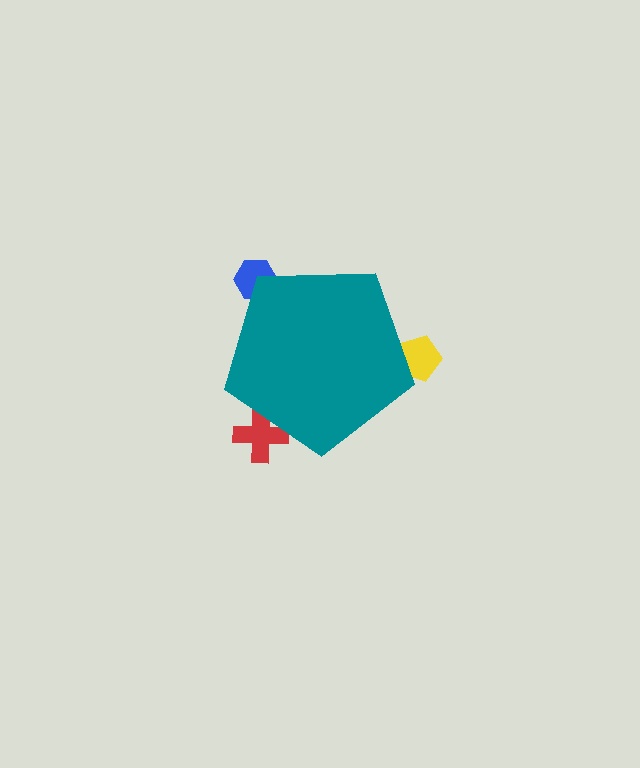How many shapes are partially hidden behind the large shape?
3 shapes are partially hidden.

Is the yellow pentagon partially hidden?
Yes, the yellow pentagon is partially hidden behind the teal pentagon.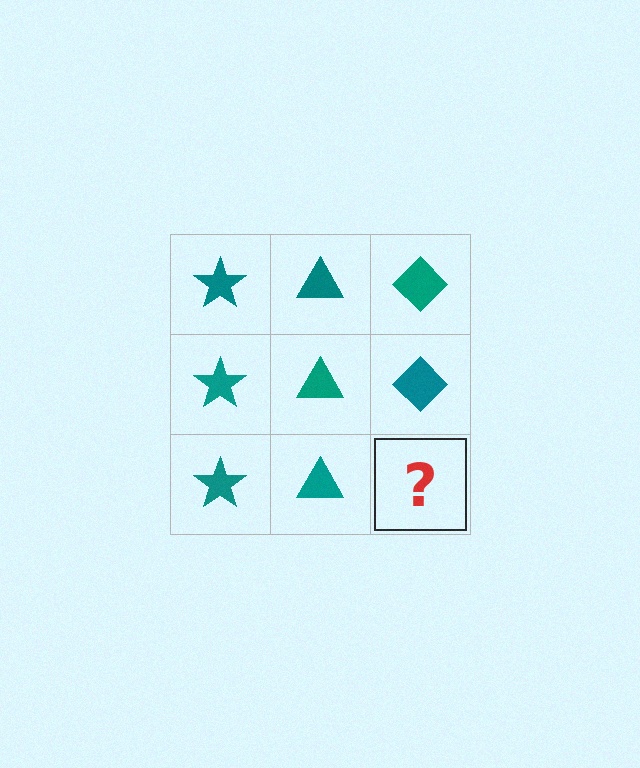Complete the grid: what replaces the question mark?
The question mark should be replaced with a teal diamond.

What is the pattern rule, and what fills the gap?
The rule is that each column has a consistent shape. The gap should be filled with a teal diamond.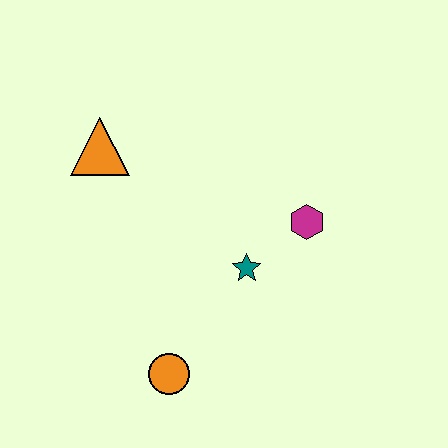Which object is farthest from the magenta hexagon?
The orange triangle is farthest from the magenta hexagon.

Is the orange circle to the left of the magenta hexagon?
Yes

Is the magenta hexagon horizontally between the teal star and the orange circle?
No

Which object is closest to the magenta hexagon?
The teal star is closest to the magenta hexagon.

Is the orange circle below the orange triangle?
Yes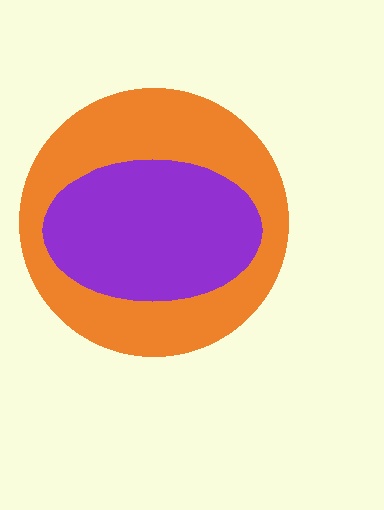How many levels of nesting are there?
2.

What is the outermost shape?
The orange circle.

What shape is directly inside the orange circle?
The purple ellipse.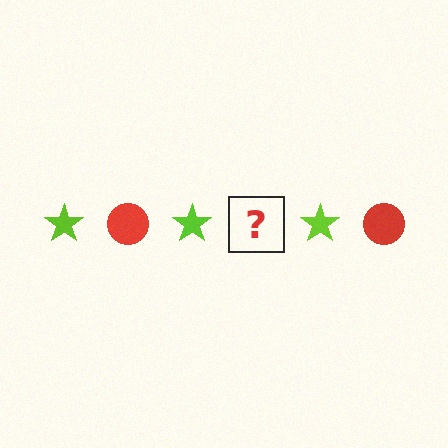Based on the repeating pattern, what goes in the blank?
The blank should be a red circle.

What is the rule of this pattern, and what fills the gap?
The rule is that the pattern alternates between lime star and red circle. The gap should be filled with a red circle.